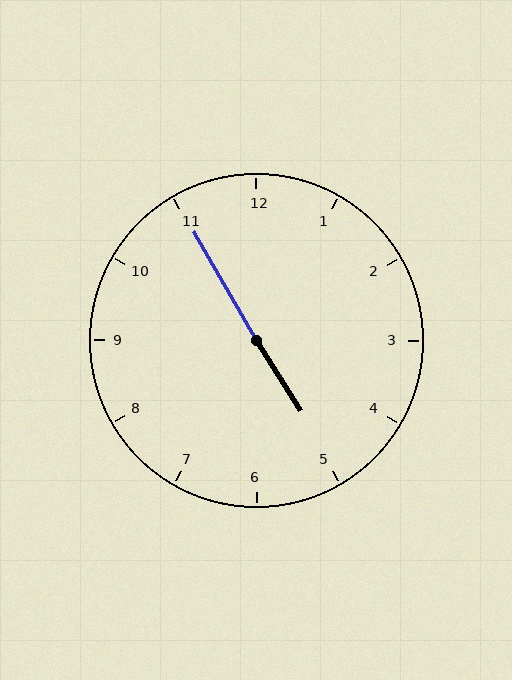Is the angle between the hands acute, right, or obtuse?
It is obtuse.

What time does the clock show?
4:55.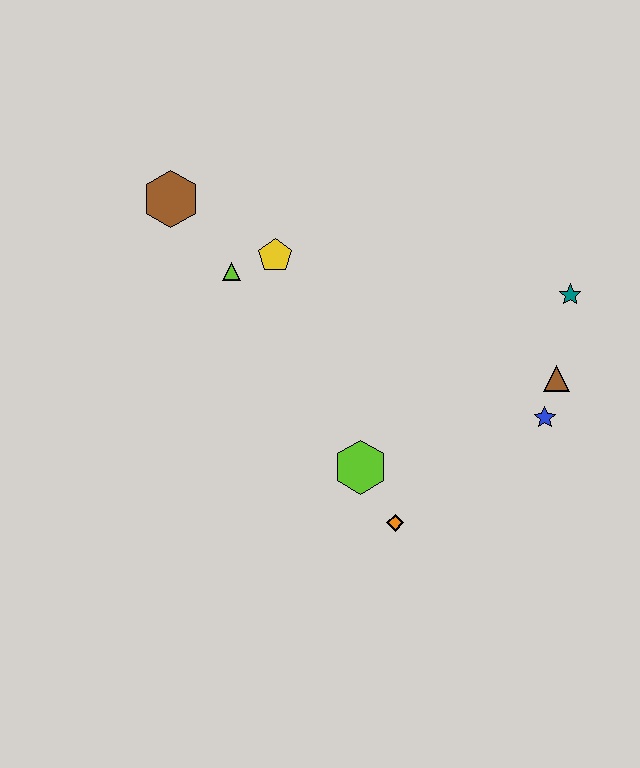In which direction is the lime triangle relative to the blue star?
The lime triangle is to the left of the blue star.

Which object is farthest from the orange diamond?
The brown hexagon is farthest from the orange diamond.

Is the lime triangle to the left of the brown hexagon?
No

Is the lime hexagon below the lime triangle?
Yes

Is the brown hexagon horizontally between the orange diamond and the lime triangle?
No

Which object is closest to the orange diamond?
The lime hexagon is closest to the orange diamond.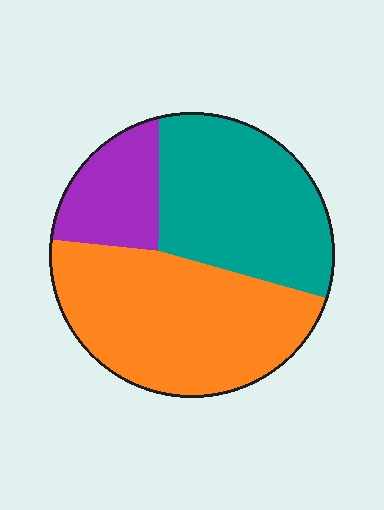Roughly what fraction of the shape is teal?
Teal covers roughly 40% of the shape.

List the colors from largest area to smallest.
From largest to smallest: orange, teal, purple.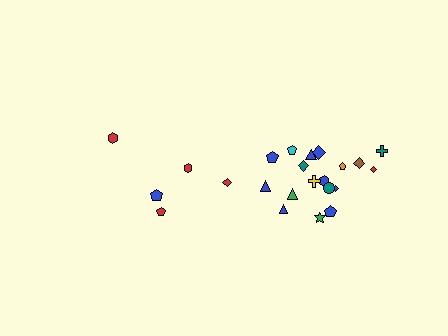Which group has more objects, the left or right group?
The right group.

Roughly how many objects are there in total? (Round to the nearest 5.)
Roughly 25 objects in total.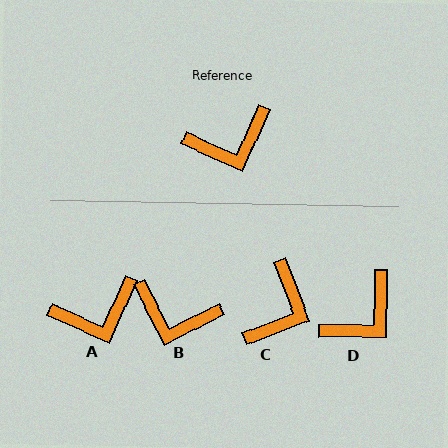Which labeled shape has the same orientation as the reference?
A.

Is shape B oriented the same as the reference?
No, it is off by about 39 degrees.